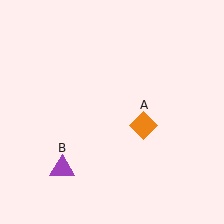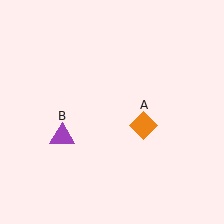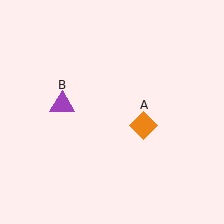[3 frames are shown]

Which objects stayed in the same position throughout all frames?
Orange diamond (object A) remained stationary.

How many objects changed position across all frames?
1 object changed position: purple triangle (object B).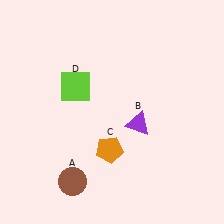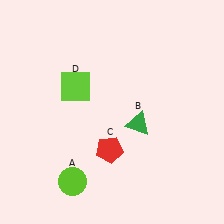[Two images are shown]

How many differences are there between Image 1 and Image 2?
There are 3 differences between the two images.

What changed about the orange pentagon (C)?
In Image 1, C is orange. In Image 2, it changed to red.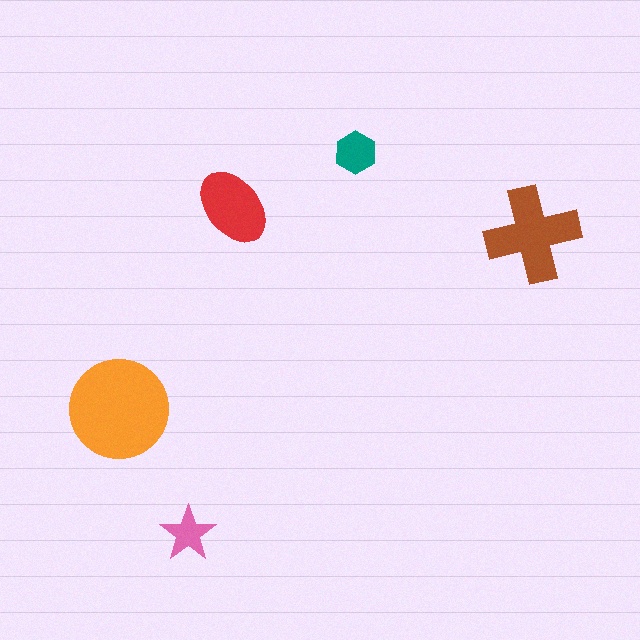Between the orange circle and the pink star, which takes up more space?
The orange circle.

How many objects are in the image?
There are 5 objects in the image.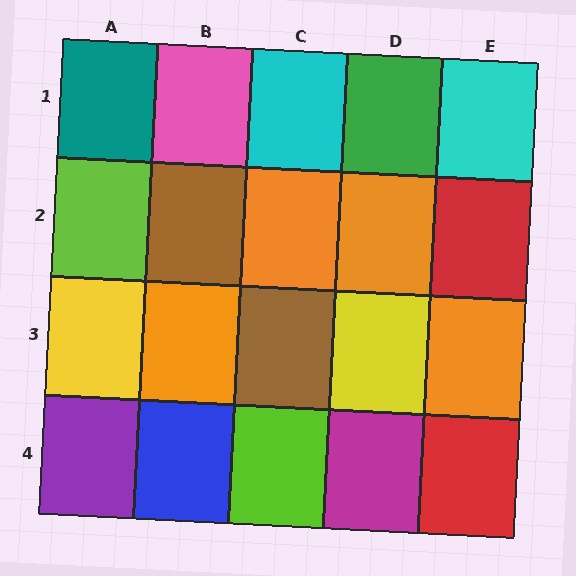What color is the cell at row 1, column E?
Cyan.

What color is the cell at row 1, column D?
Green.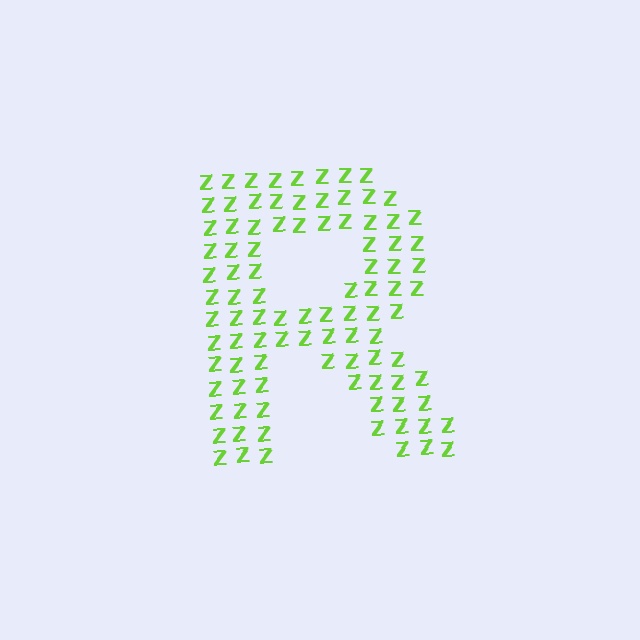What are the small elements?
The small elements are letter Z's.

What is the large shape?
The large shape is the letter R.